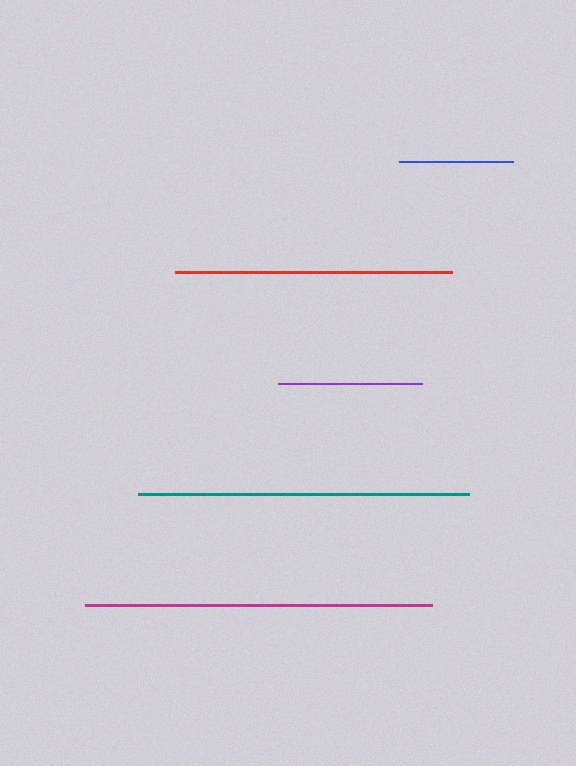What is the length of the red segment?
The red segment is approximately 277 pixels long.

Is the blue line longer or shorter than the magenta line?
The magenta line is longer than the blue line.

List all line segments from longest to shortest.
From longest to shortest: magenta, teal, red, purple, blue.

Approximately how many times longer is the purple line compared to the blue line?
The purple line is approximately 1.3 times the length of the blue line.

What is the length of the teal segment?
The teal segment is approximately 331 pixels long.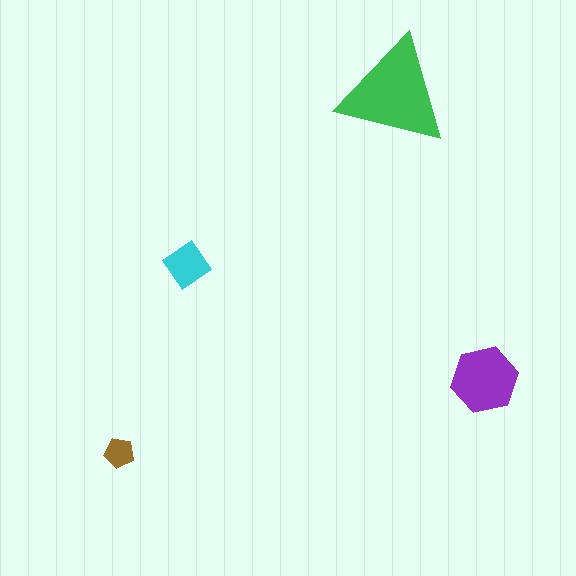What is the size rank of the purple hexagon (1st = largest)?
2nd.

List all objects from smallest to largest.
The brown pentagon, the cyan diamond, the purple hexagon, the green triangle.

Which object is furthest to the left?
The brown pentagon is leftmost.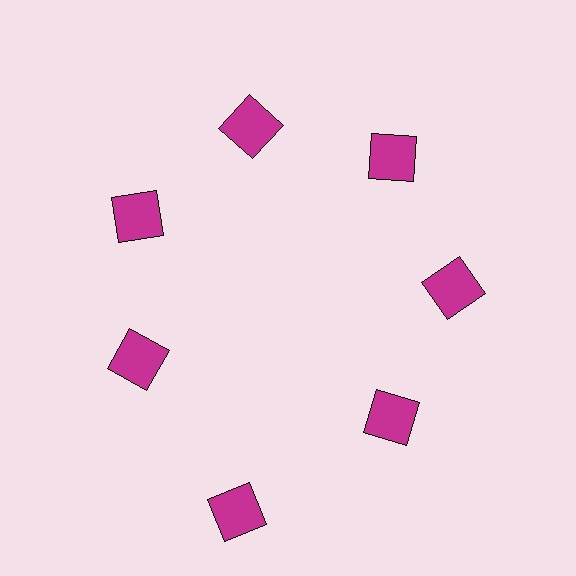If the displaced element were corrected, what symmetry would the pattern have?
It would have 7-fold rotational symmetry — the pattern would map onto itself every 51 degrees.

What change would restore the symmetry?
The symmetry would be restored by moving it inward, back onto the ring so that all 7 squares sit at equal angles and equal distance from the center.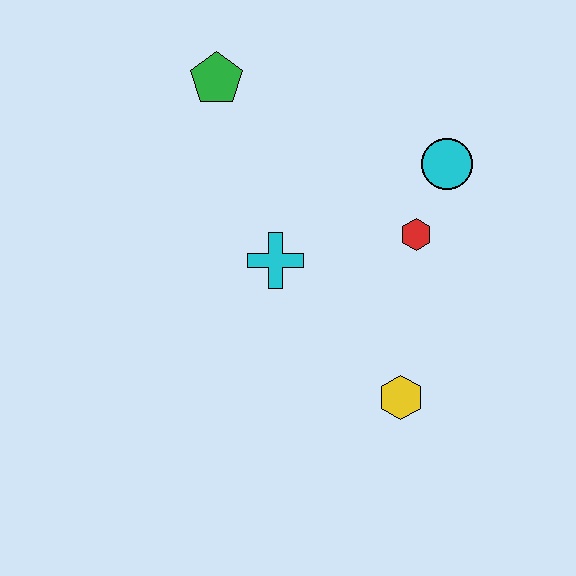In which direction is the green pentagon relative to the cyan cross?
The green pentagon is above the cyan cross.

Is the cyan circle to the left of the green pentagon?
No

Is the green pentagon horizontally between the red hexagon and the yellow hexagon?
No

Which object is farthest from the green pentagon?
The yellow hexagon is farthest from the green pentagon.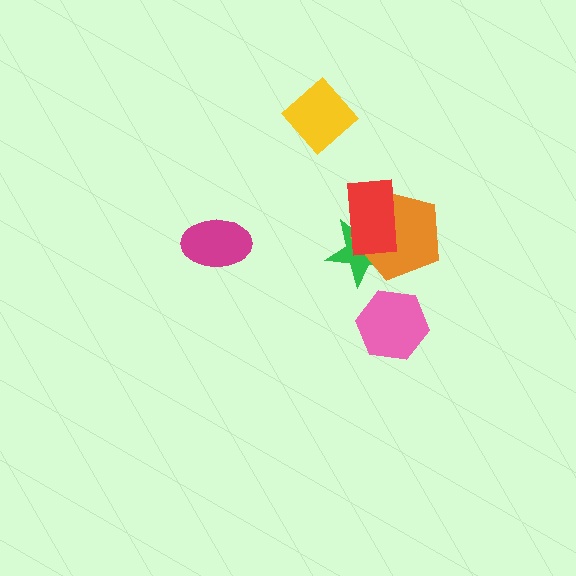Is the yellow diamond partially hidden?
No, no other shape covers it.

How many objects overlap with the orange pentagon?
2 objects overlap with the orange pentagon.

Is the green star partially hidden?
Yes, it is partially covered by another shape.